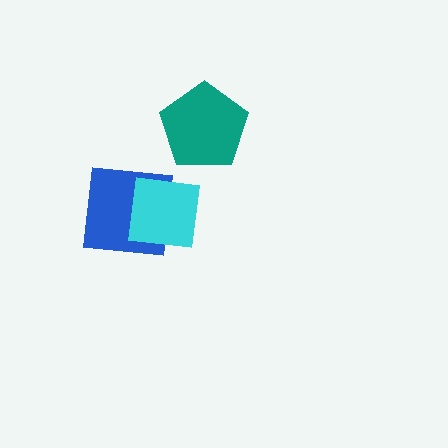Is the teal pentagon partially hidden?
No, no other shape covers it.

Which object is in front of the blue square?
The cyan square is in front of the blue square.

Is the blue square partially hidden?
Yes, it is partially covered by another shape.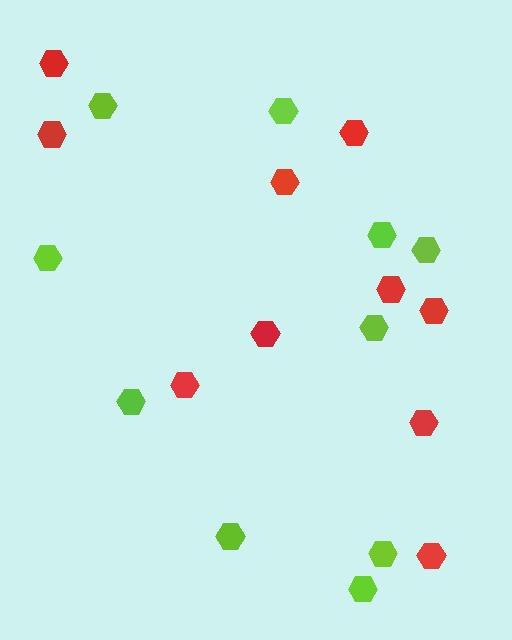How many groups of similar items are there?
There are 2 groups: one group of red hexagons (10) and one group of lime hexagons (10).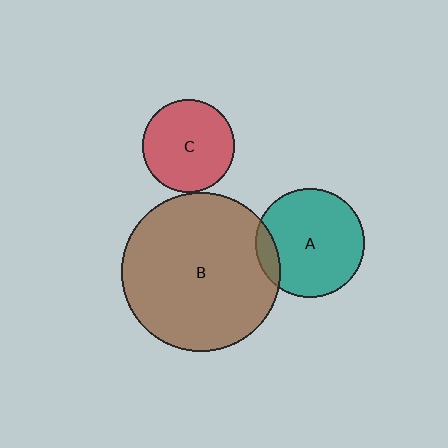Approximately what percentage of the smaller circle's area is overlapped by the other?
Approximately 10%.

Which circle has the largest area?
Circle B (brown).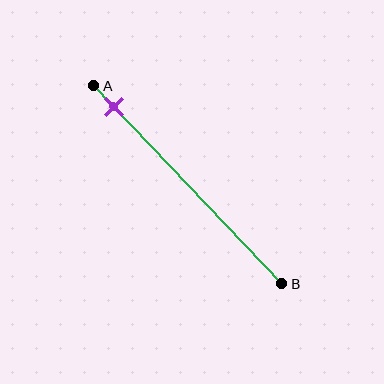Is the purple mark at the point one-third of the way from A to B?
No, the mark is at about 10% from A, not at the 33% one-third point.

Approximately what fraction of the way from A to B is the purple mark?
The purple mark is approximately 10% of the way from A to B.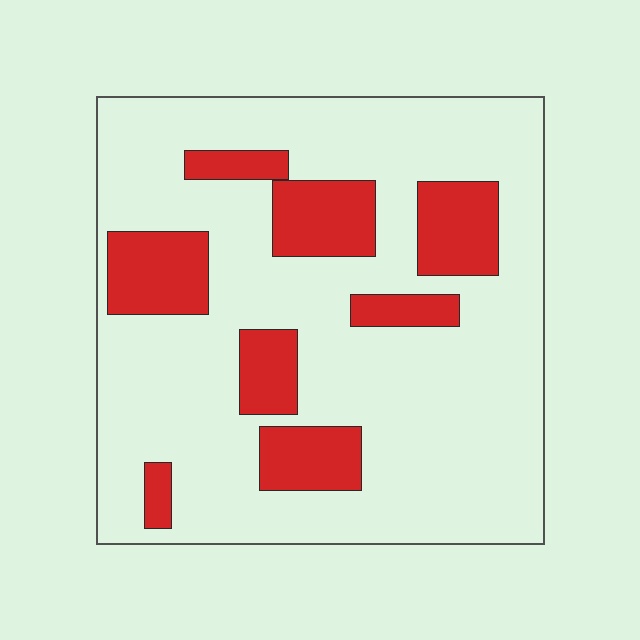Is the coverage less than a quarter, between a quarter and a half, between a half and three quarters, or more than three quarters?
Less than a quarter.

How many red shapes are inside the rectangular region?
8.